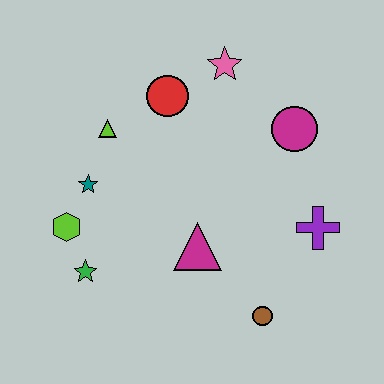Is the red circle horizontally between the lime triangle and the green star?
No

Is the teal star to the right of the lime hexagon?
Yes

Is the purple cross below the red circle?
Yes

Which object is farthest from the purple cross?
The lime hexagon is farthest from the purple cross.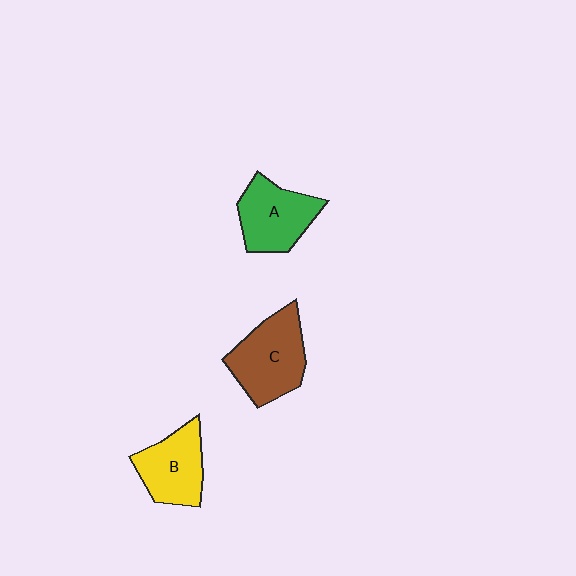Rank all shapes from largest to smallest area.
From largest to smallest: C (brown), A (green), B (yellow).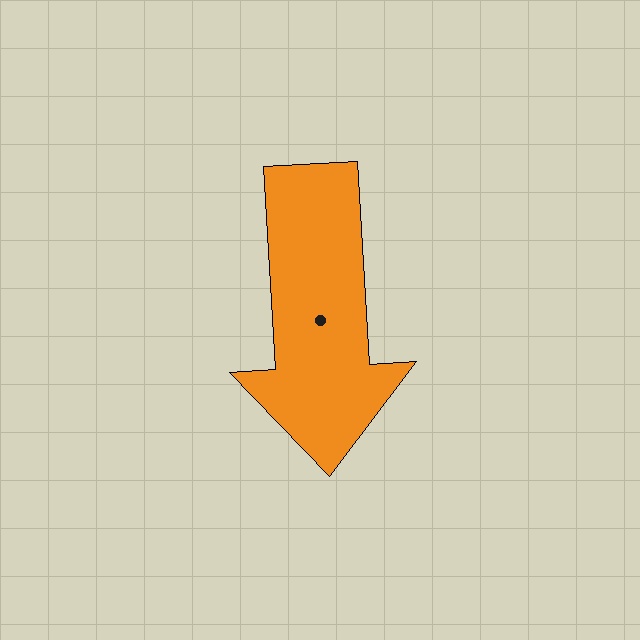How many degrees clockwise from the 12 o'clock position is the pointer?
Approximately 177 degrees.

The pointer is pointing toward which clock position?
Roughly 6 o'clock.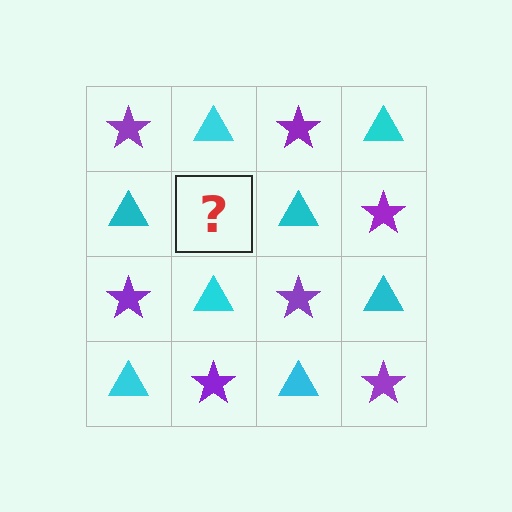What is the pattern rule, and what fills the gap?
The rule is that it alternates purple star and cyan triangle in a checkerboard pattern. The gap should be filled with a purple star.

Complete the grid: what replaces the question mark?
The question mark should be replaced with a purple star.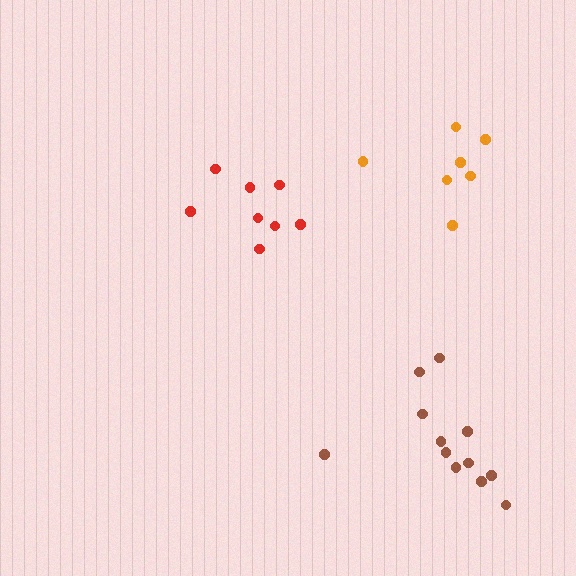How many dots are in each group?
Group 1: 12 dots, Group 2: 8 dots, Group 3: 7 dots (27 total).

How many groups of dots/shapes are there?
There are 3 groups.